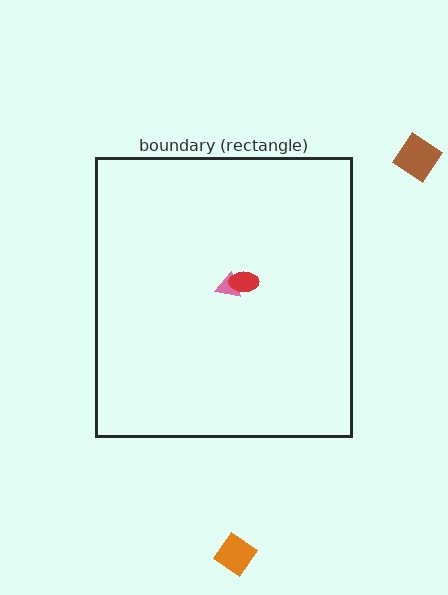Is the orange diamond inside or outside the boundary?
Outside.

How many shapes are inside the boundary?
2 inside, 2 outside.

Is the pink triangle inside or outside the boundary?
Inside.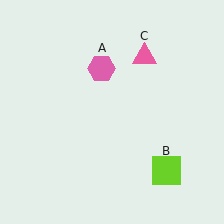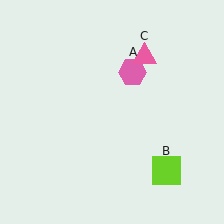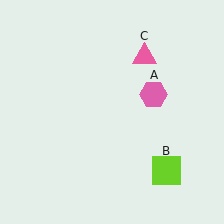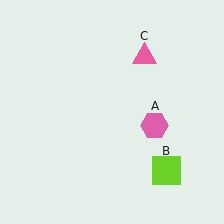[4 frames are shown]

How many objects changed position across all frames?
1 object changed position: pink hexagon (object A).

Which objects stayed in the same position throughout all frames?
Lime square (object B) and pink triangle (object C) remained stationary.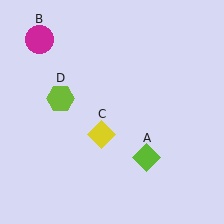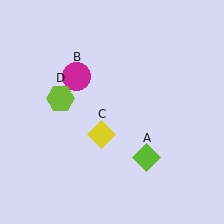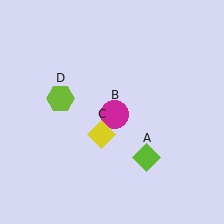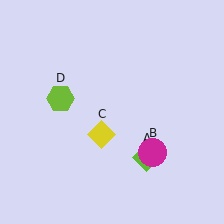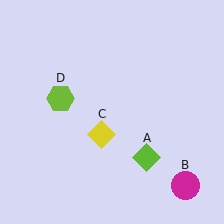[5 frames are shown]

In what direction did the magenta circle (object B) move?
The magenta circle (object B) moved down and to the right.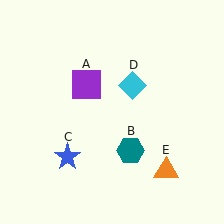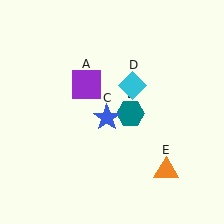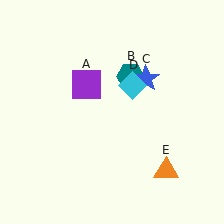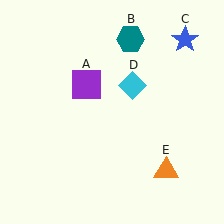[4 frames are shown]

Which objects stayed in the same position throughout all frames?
Purple square (object A) and cyan diamond (object D) and orange triangle (object E) remained stationary.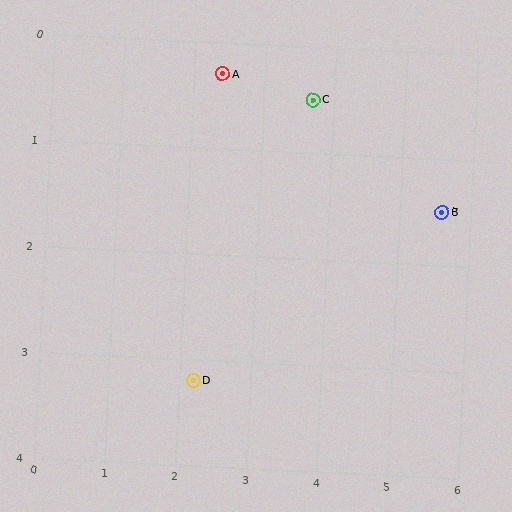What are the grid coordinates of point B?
Point B is at approximately (5.6, 1.5).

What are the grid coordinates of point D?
Point D is at approximately (2.2, 3.2).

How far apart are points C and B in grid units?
Points C and B are about 2.1 grid units apart.